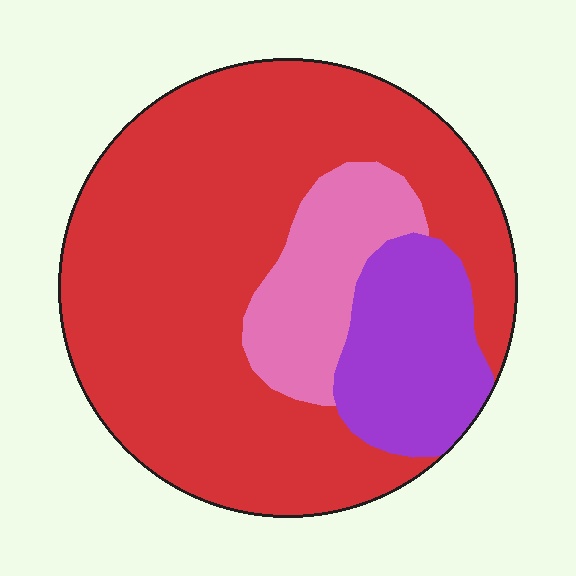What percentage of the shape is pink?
Pink takes up about one eighth (1/8) of the shape.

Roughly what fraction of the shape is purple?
Purple takes up less than a sixth of the shape.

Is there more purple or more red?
Red.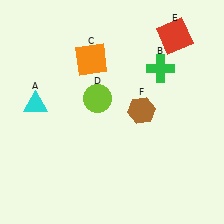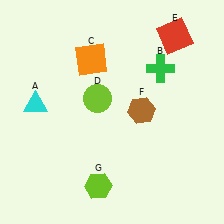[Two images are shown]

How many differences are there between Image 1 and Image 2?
There is 1 difference between the two images.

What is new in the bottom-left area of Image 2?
A lime hexagon (G) was added in the bottom-left area of Image 2.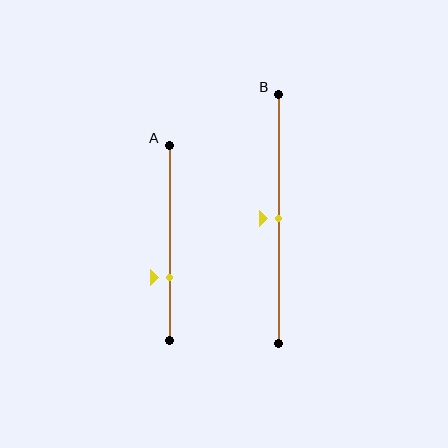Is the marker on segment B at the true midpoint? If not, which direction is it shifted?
Yes, the marker on segment B is at the true midpoint.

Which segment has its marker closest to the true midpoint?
Segment B has its marker closest to the true midpoint.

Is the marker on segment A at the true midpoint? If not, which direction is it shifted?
No, the marker on segment A is shifted downward by about 17% of the segment length.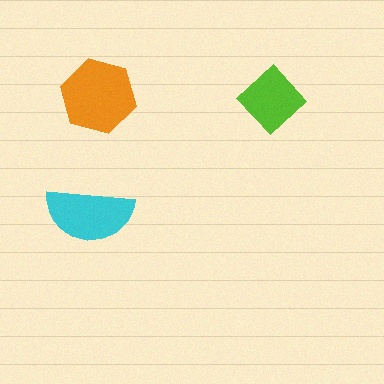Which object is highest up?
The orange hexagon is topmost.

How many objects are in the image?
There are 3 objects in the image.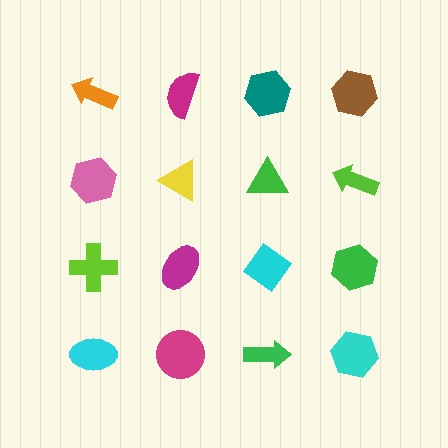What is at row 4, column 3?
A green arrow.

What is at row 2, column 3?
A green triangle.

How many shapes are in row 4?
4 shapes.